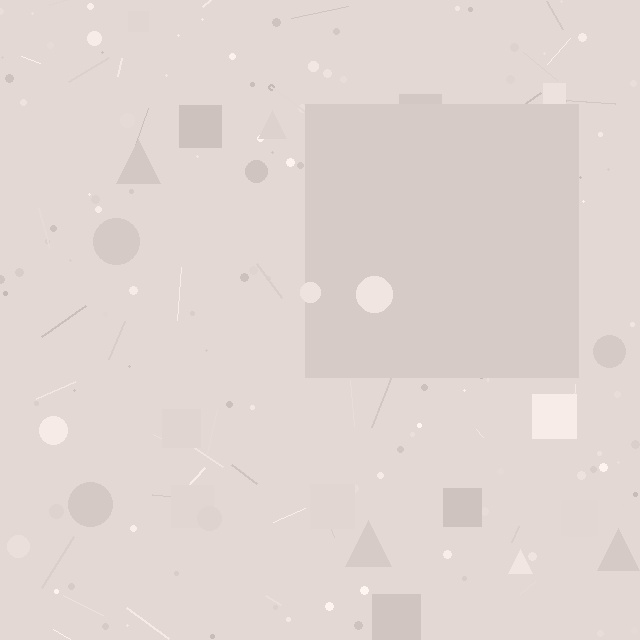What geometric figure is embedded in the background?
A square is embedded in the background.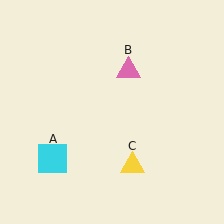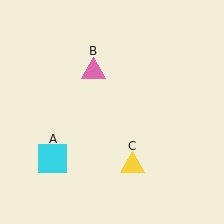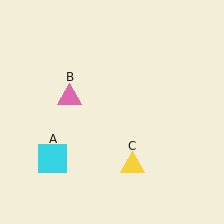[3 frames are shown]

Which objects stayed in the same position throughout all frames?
Cyan square (object A) and yellow triangle (object C) remained stationary.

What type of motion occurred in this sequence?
The pink triangle (object B) rotated counterclockwise around the center of the scene.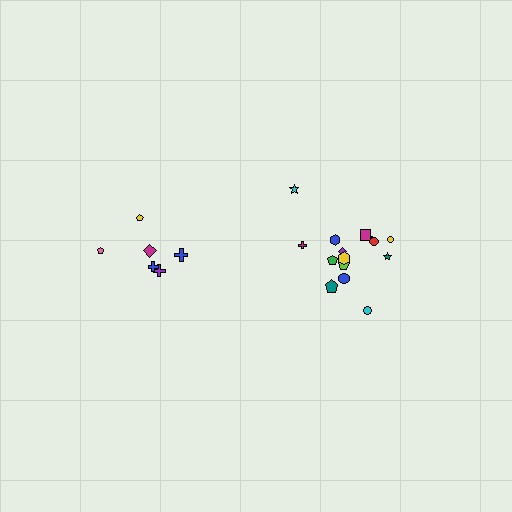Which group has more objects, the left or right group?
The right group.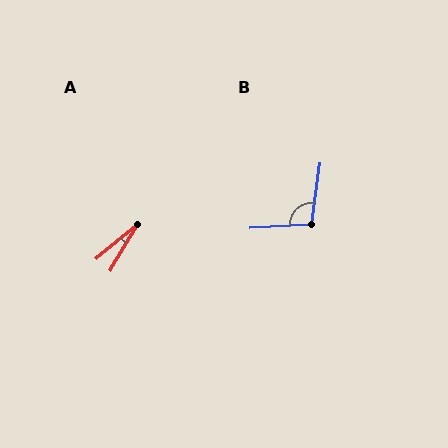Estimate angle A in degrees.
Approximately 19 degrees.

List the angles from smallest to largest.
A (19°), B (101°).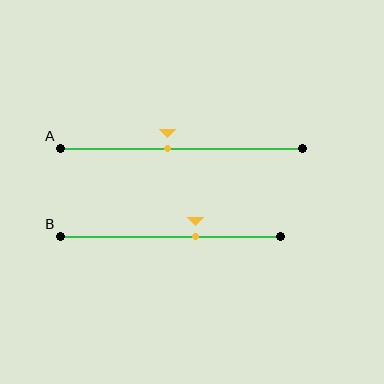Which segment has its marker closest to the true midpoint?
Segment A has its marker closest to the true midpoint.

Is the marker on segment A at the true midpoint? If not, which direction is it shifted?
No, the marker on segment A is shifted to the left by about 6% of the segment length.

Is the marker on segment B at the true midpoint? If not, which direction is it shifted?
No, the marker on segment B is shifted to the right by about 12% of the segment length.